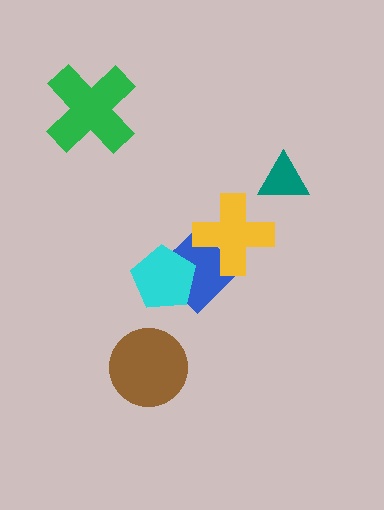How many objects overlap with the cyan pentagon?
1 object overlaps with the cyan pentagon.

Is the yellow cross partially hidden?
No, no other shape covers it.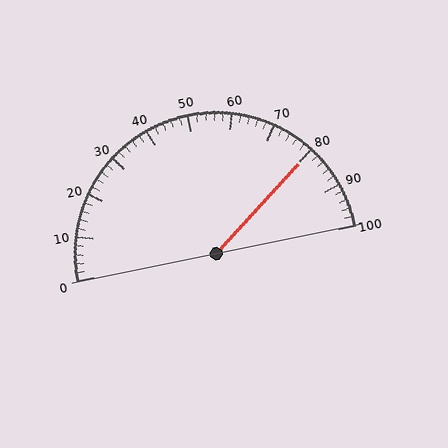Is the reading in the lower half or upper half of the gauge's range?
The reading is in the upper half of the range (0 to 100).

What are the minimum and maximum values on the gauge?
The gauge ranges from 0 to 100.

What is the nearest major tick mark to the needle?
The nearest major tick mark is 80.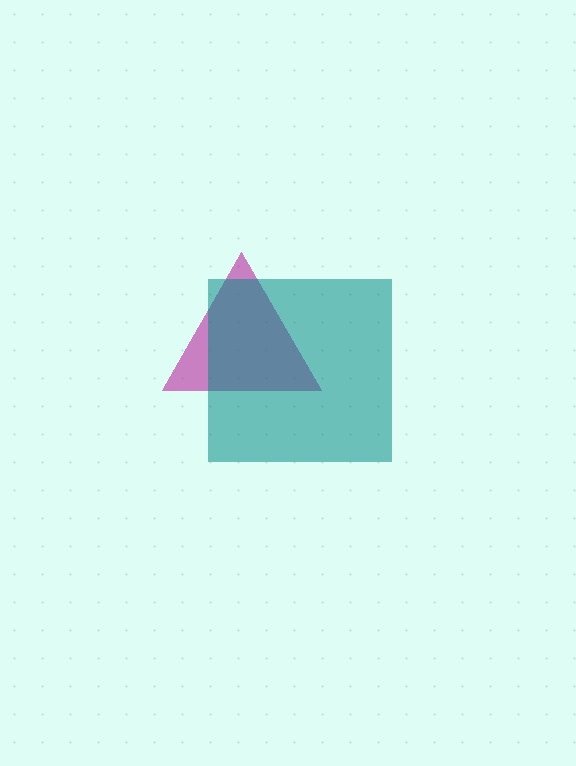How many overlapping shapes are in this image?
There are 2 overlapping shapes in the image.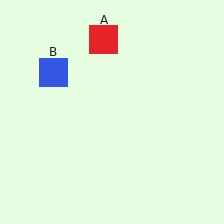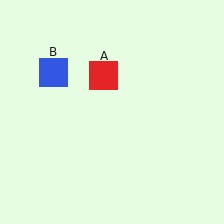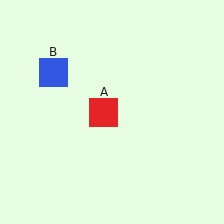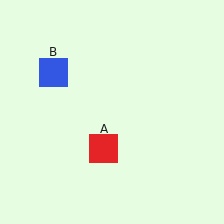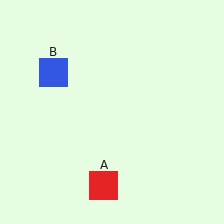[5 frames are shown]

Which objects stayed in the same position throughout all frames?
Blue square (object B) remained stationary.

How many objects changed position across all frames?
1 object changed position: red square (object A).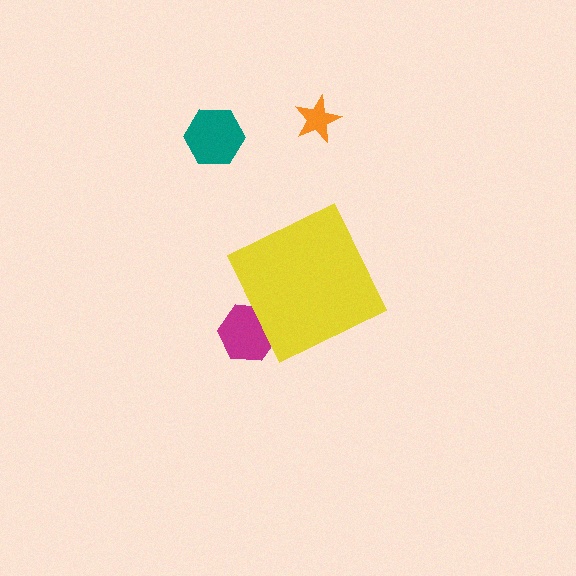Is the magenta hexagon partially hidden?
Yes, the magenta hexagon is partially hidden behind the yellow diamond.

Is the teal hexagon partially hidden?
No, the teal hexagon is fully visible.